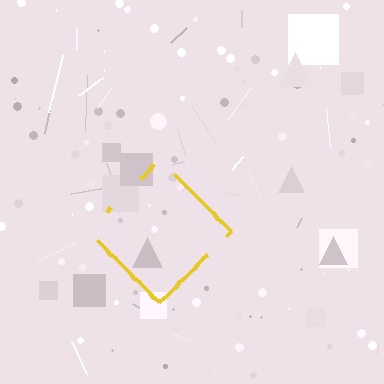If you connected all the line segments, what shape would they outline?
They would outline a diamond.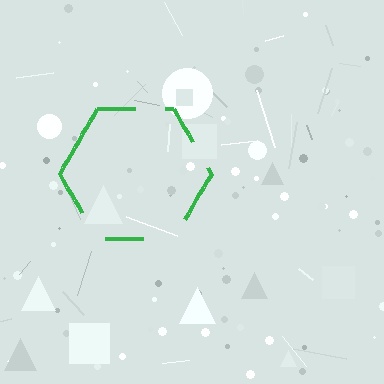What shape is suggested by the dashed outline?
The dashed outline suggests a hexagon.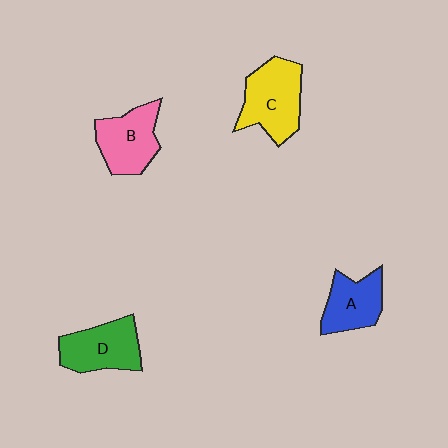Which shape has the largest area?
Shape C (yellow).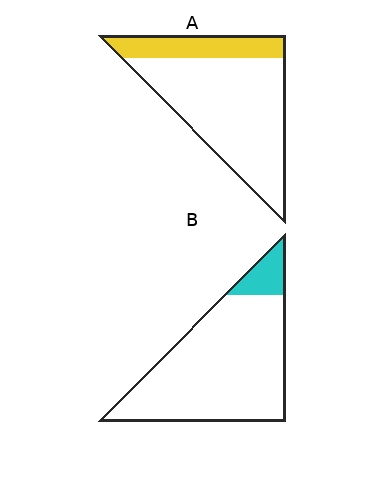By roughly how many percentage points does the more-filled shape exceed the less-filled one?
By roughly 10 percentage points (A over B).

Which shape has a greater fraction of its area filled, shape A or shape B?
Shape A.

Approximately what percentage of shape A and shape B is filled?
A is approximately 25% and B is approximately 10%.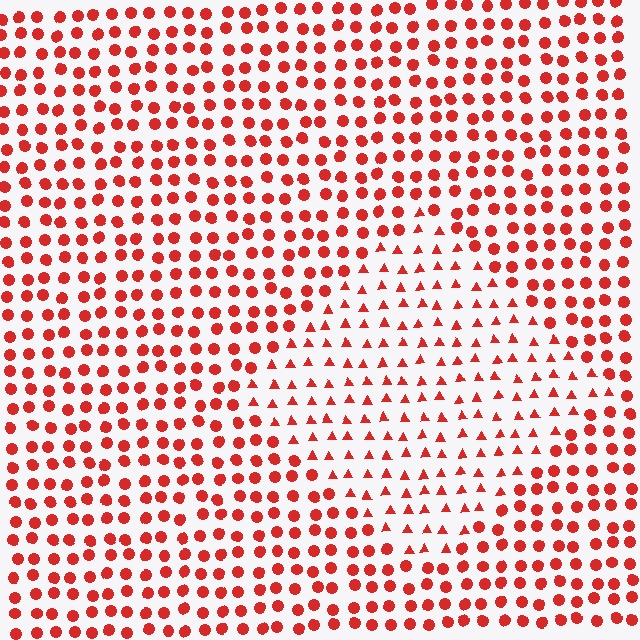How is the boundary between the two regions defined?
The boundary is defined by a change in element shape: triangles inside vs. circles outside. All elements share the same color and spacing.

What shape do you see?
I see a diamond.